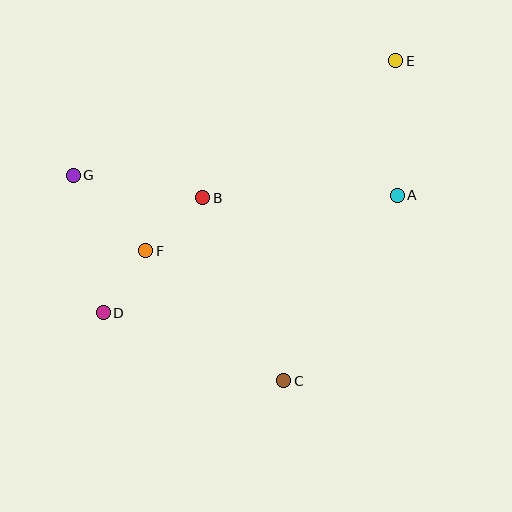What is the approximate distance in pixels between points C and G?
The distance between C and G is approximately 294 pixels.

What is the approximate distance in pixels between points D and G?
The distance between D and G is approximately 141 pixels.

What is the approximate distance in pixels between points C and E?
The distance between C and E is approximately 339 pixels.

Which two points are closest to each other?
Points D and F are closest to each other.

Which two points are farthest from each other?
Points D and E are farthest from each other.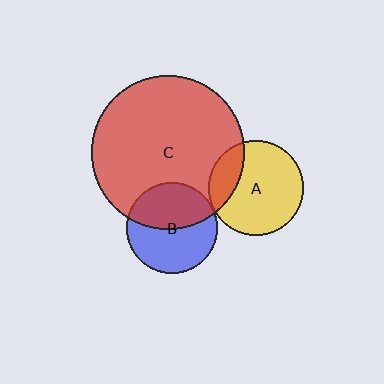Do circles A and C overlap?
Yes.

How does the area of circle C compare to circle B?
Approximately 2.9 times.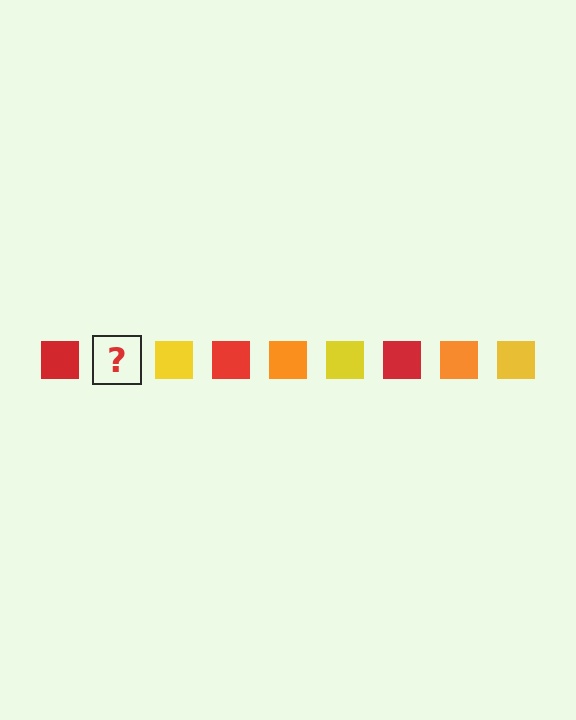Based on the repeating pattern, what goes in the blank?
The blank should be an orange square.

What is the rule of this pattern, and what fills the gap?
The rule is that the pattern cycles through red, orange, yellow squares. The gap should be filled with an orange square.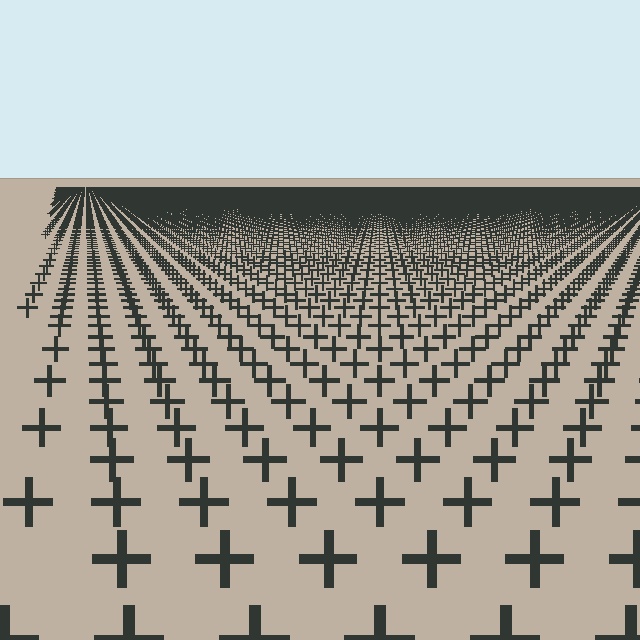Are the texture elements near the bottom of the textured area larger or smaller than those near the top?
Larger. Near the bottom, elements are closer to the viewer and appear at a bigger on-screen size.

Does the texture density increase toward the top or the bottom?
Density increases toward the top.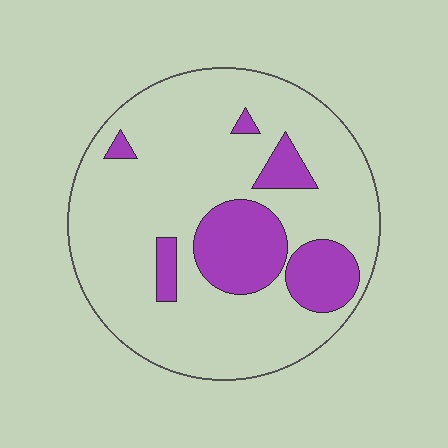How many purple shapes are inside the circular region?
6.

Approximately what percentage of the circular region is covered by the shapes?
Approximately 20%.